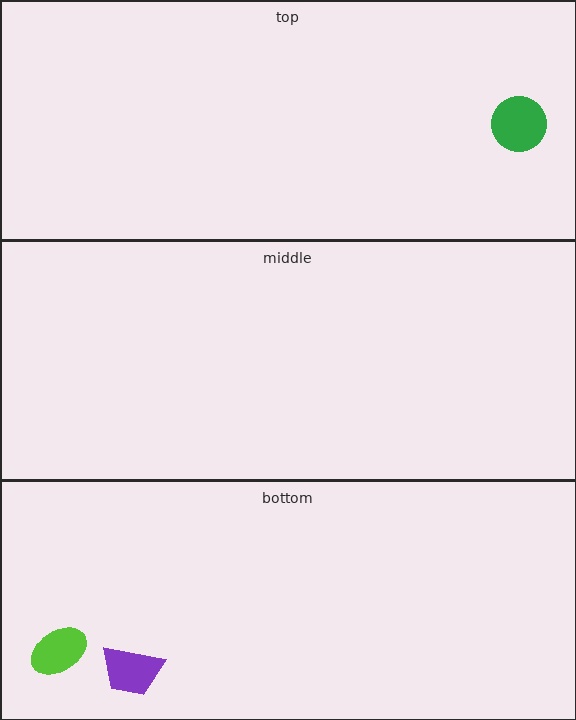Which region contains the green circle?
The top region.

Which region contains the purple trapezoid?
The bottom region.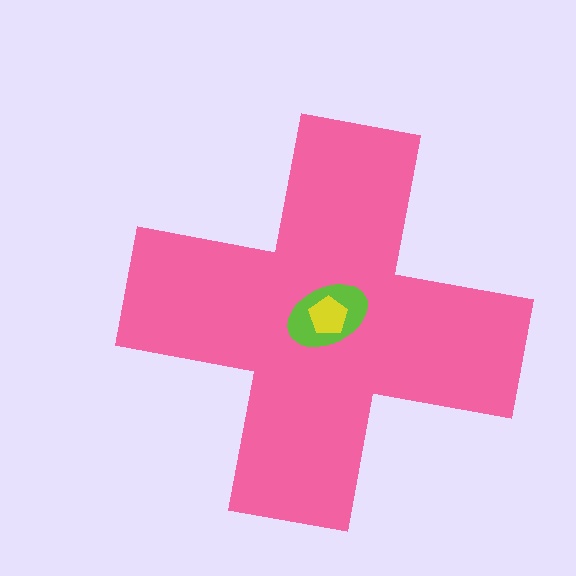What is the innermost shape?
The yellow pentagon.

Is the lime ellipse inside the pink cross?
Yes.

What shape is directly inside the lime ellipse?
The yellow pentagon.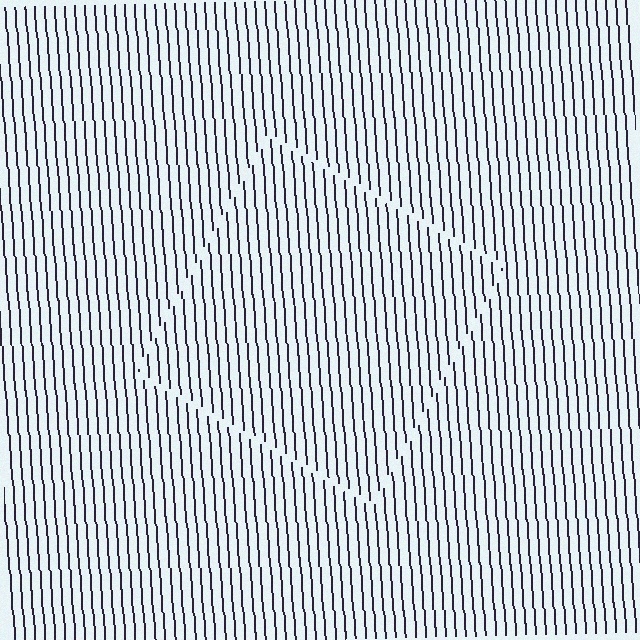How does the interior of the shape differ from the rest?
The interior of the shape contains the same grating, shifted by half a period — the contour is defined by the phase discontinuity where line-ends from the inner and outer gratings abut.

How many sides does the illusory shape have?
4 sides — the line-ends trace a square.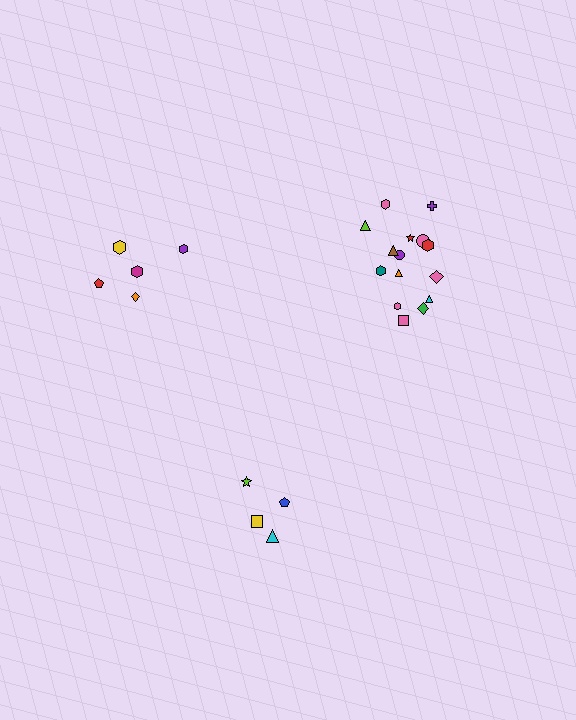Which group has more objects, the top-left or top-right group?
The top-right group.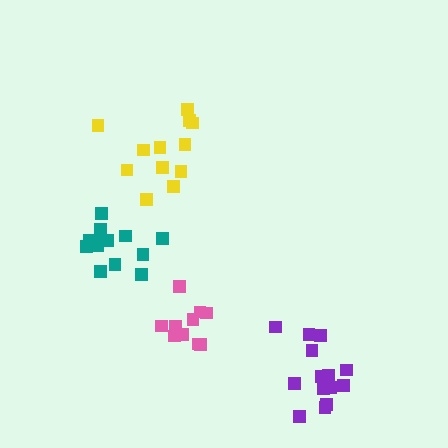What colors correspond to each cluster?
The clusters are colored: purple, yellow, pink, teal.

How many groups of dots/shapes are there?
There are 4 groups.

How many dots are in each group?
Group 1: 14 dots, Group 2: 12 dots, Group 3: 10 dots, Group 4: 13 dots (49 total).